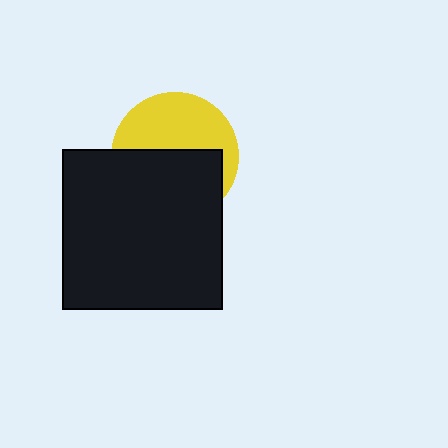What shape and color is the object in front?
The object in front is a black square.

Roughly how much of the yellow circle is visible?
About half of it is visible (roughly 47%).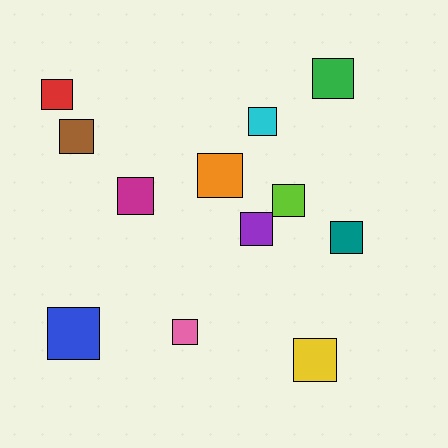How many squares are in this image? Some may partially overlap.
There are 12 squares.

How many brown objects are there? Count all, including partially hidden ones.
There is 1 brown object.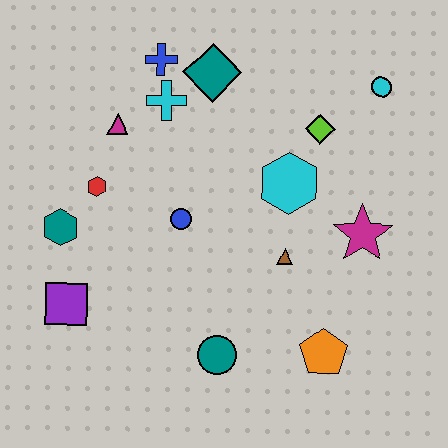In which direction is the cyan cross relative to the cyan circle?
The cyan cross is to the left of the cyan circle.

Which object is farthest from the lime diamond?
The purple square is farthest from the lime diamond.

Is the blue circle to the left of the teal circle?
Yes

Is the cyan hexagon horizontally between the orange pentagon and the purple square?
Yes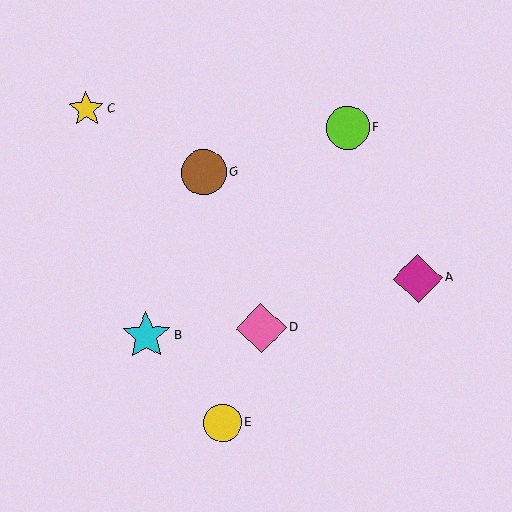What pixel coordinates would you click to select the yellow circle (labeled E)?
Click at (222, 423) to select the yellow circle E.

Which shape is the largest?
The pink diamond (labeled D) is the largest.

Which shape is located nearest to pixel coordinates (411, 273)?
The magenta diamond (labeled A) at (418, 279) is nearest to that location.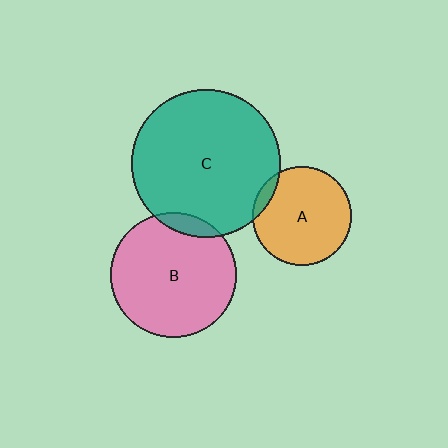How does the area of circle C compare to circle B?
Approximately 1.4 times.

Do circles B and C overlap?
Yes.